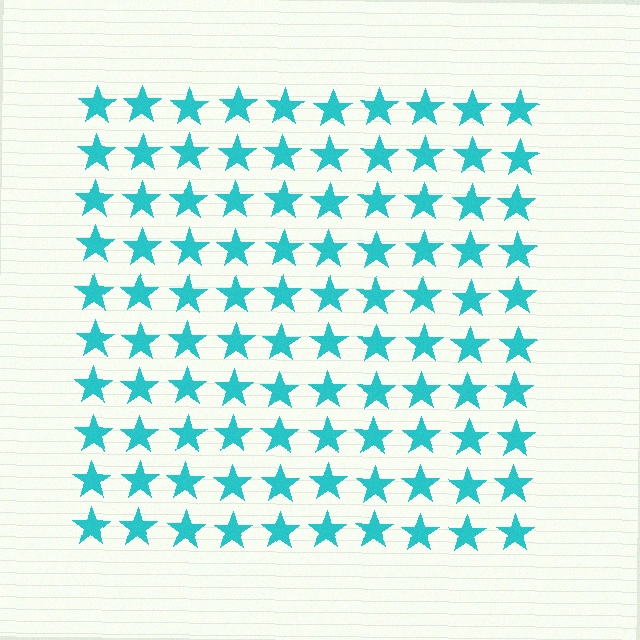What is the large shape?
The large shape is a square.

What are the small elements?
The small elements are stars.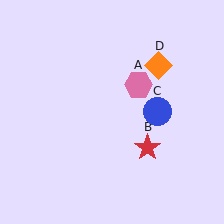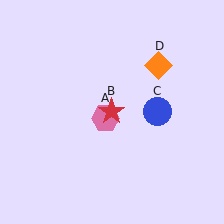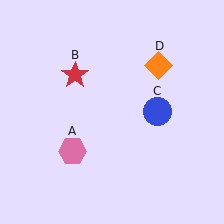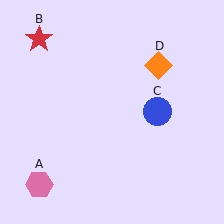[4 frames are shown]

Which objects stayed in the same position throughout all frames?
Blue circle (object C) and orange diamond (object D) remained stationary.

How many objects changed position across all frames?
2 objects changed position: pink hexagon (object A), red star (object B).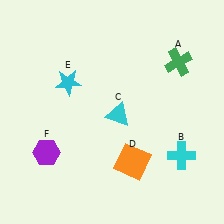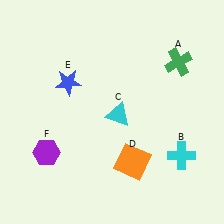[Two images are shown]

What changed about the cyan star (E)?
In Image 1, E is cyan. In Image 2, it changed to blue.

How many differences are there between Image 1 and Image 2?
There is 1 difference between the two images.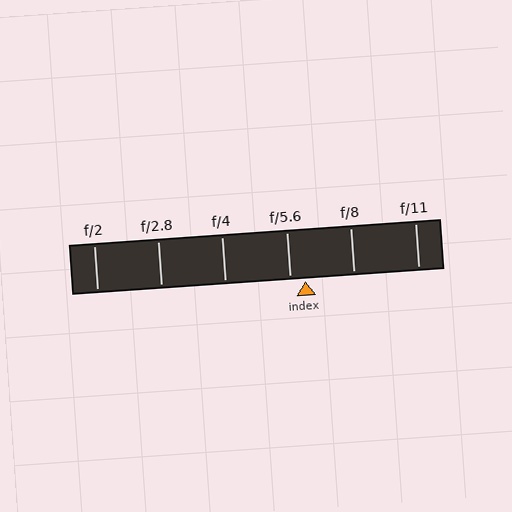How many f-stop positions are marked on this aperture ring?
There are 6 f-stop positions marked.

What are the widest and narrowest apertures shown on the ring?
The widest aperture shown is f/2 and the narrowest is f/11.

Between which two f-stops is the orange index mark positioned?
The index mark is between f/5.6 and f/8.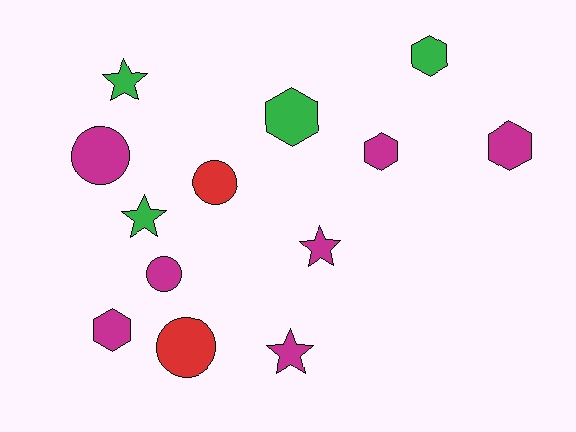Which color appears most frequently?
Magenta, with 7 objects.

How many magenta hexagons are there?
There are 3 magenta hexagons.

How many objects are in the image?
There are 13 objects.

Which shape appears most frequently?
Hexagon, with 5 objects.